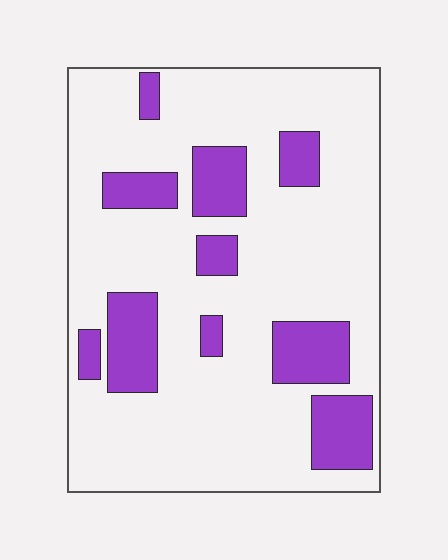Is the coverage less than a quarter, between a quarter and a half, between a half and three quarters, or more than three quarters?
Less than a quarter.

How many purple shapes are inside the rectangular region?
10.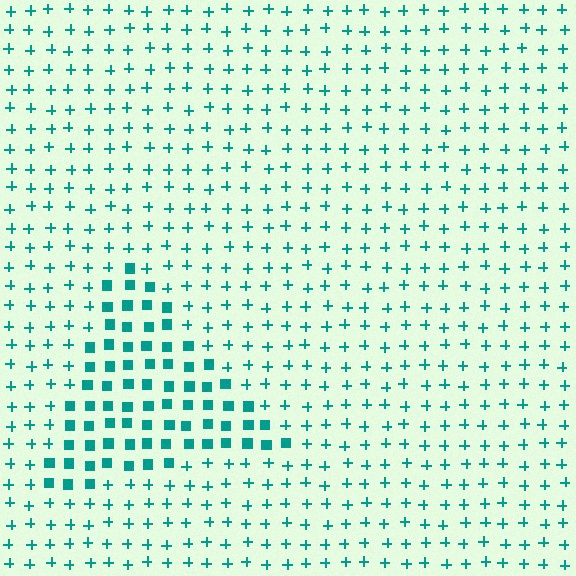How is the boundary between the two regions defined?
The boundary is defined by a change in element shape: squares inside vs. plus signs outside. All elements share the same color and spacing.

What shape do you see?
I see a triangle.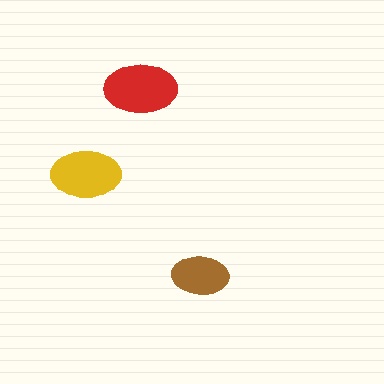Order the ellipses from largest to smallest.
the red one, the yellow one, the brown one.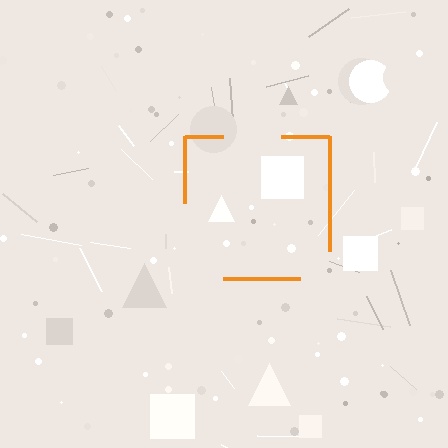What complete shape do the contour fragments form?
The contour fragments form a square.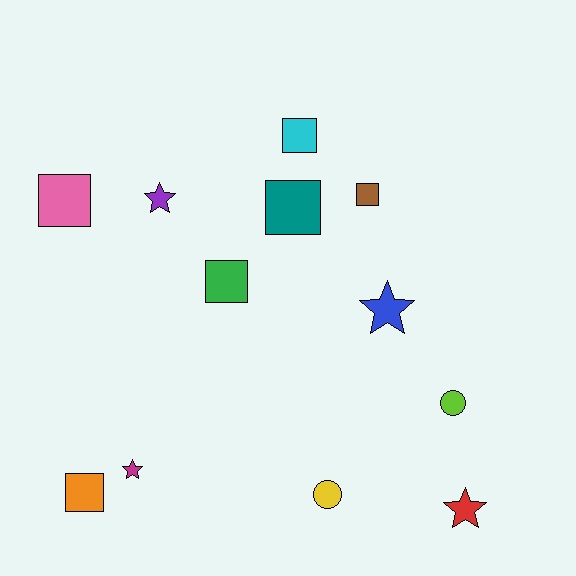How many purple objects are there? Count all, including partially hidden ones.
There is 1 purple object.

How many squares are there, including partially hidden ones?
There are 6 squares.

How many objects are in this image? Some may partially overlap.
There are 12 objects.